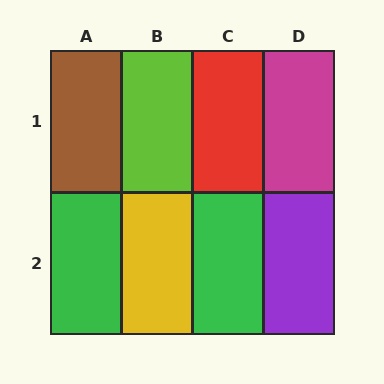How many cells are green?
2 cells are green.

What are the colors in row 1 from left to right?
Brown, lime, red, magenta.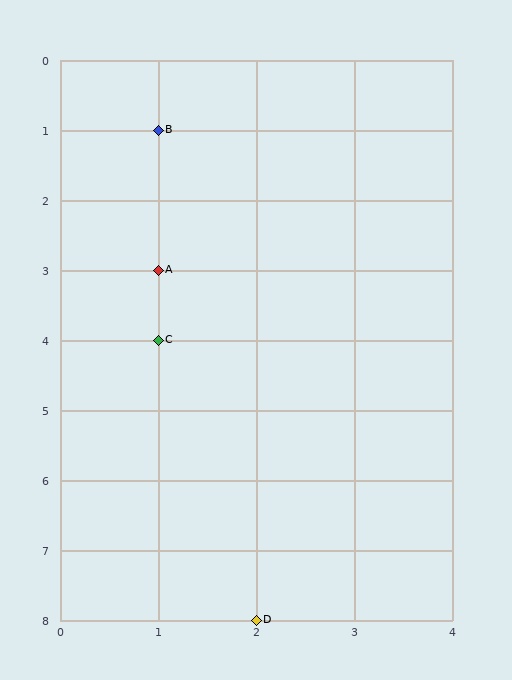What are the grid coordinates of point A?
Point A is at grid coordinates (1, 3).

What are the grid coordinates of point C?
Point C is at grid coordinates (1, 4).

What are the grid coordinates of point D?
Point D is at grid coordinates (2, 8).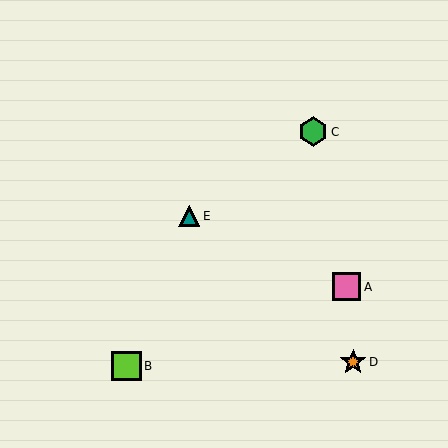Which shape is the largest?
The lime square (labeled B) is the largest.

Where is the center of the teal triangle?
The center of the teal triangle is at (189, 216).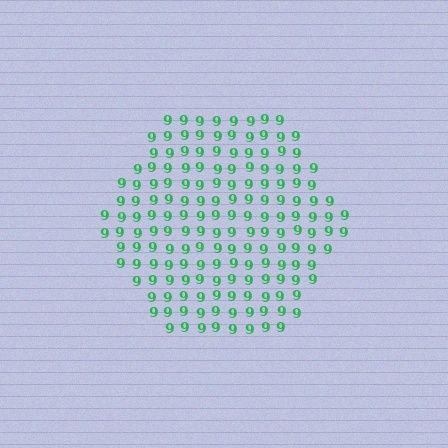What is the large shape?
The large shape is a hexagon.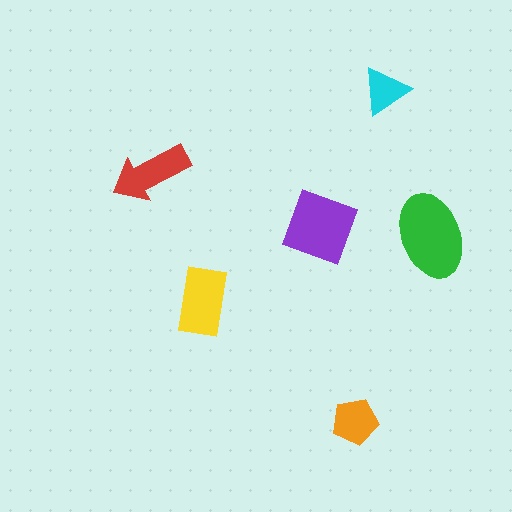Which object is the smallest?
The cyan triangle.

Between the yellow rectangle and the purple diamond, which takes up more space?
The purple diamond.